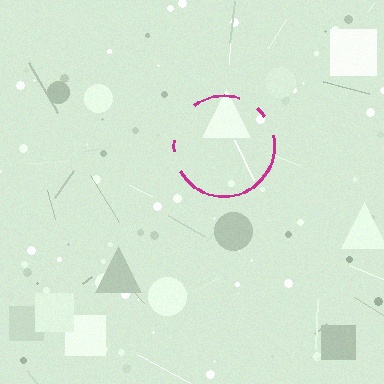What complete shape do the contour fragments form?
The contour fragments form a circle.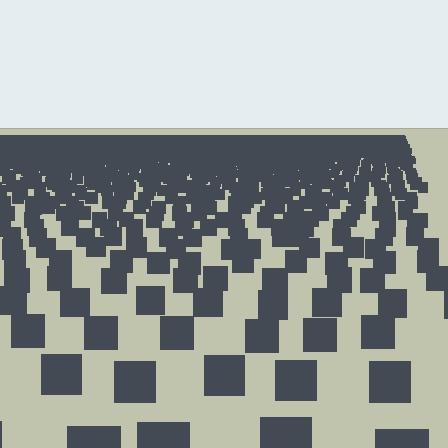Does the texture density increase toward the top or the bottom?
Density increases toward the top.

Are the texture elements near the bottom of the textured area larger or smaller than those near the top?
Larger. Near the bottom, elements are closer to the viewer and appear at a bigger on-screen size.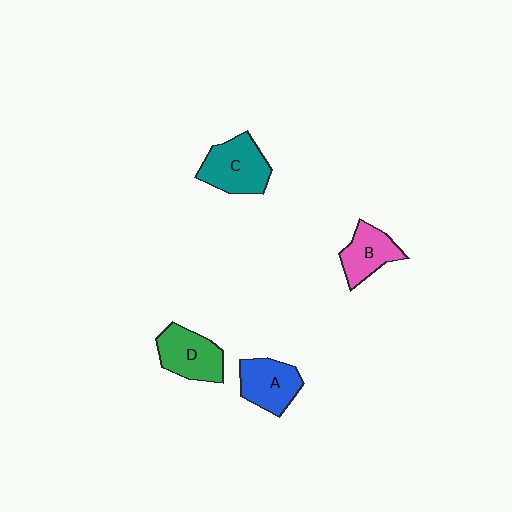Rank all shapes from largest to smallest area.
From largest to smallest: C (teal), D (green), A (blue), B (pink).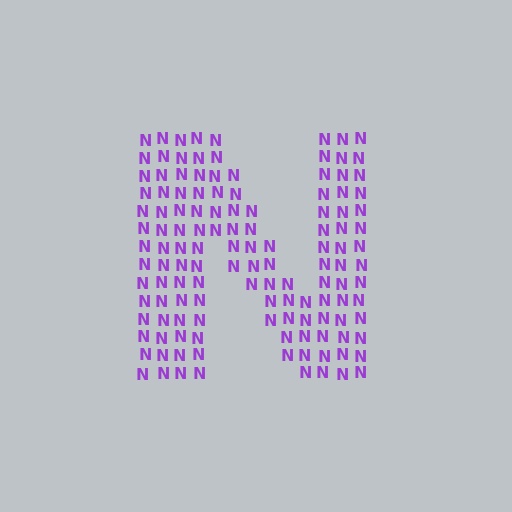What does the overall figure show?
The overall figure shows the letter N.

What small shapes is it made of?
It is made of small letter N's.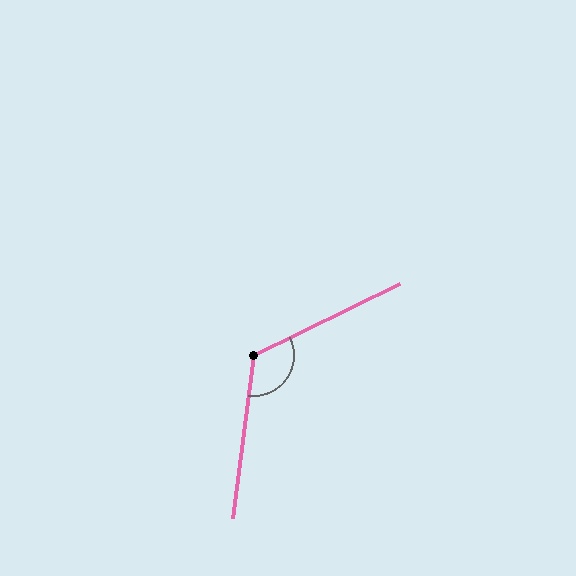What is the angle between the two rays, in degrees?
Approximately 123 degrees.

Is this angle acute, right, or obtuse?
It is obtuse.